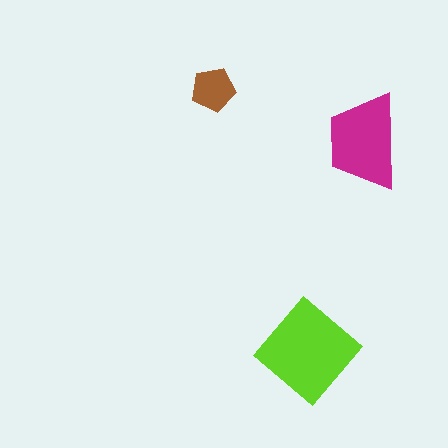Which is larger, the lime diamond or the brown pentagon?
The lime diamond.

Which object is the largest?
The lime diamond.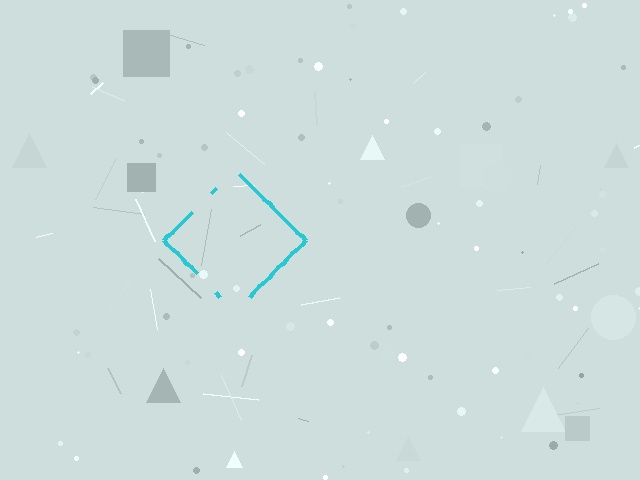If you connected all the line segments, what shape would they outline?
They would outline a diamond.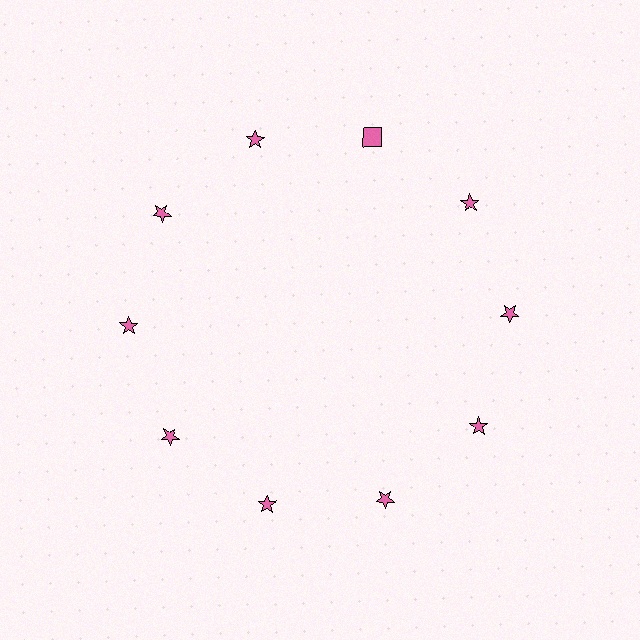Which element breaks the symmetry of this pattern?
The pink square at roughly the 1 o'clock position breaks the symmetry. All other shapes are pink stars.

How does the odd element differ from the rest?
It has a different shape: square instead of star.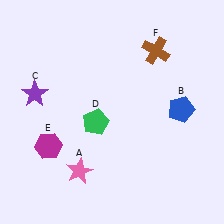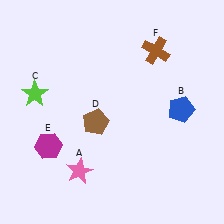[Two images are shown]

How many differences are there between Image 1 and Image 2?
There are 2 differences between the two images.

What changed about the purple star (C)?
In Image 1, C is purple. In Image 2, it changed to lime.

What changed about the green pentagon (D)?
In Image 1, D is green. In Image 2, it changed to brown.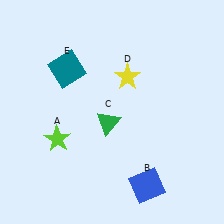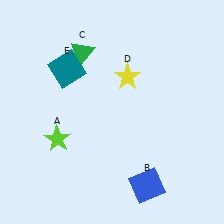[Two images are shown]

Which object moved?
The green triangle (C) moved up.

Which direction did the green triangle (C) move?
The green triangle (C) moved up.